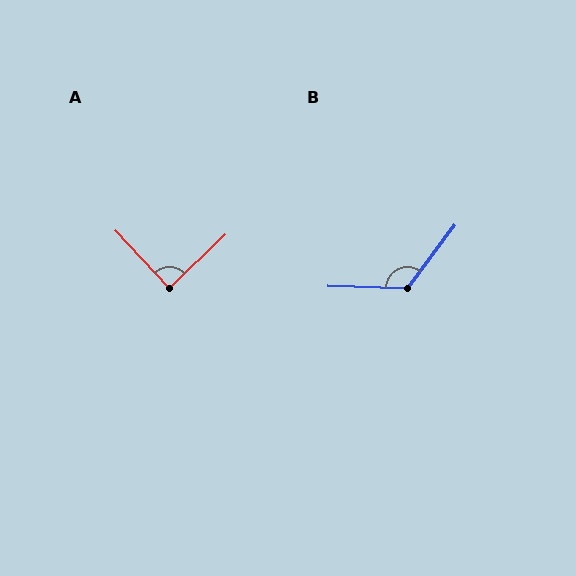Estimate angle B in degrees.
Approximately 125 degrees.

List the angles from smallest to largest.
A (89°), B (125°).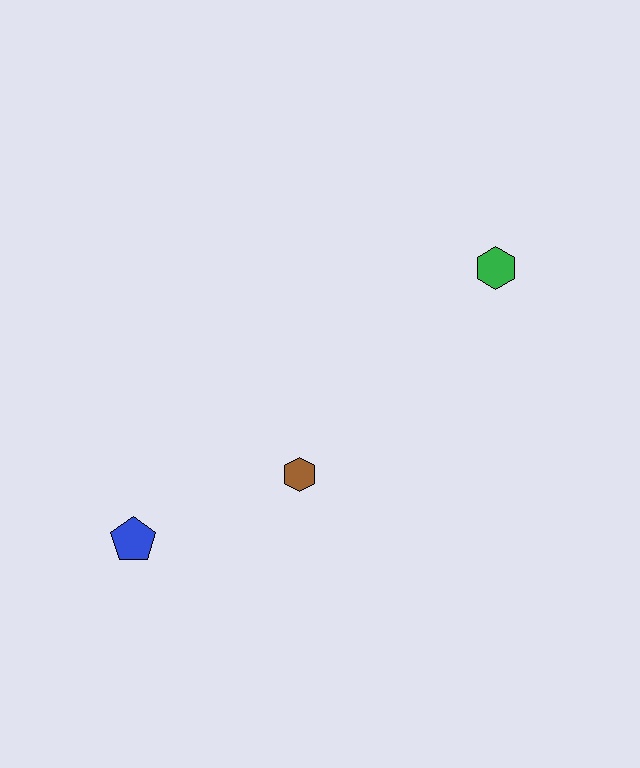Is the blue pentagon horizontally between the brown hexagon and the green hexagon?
No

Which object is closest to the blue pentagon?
The brown hexagon is closest to the blue pentagon.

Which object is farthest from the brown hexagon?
The green hexagon is farthest from the brown hexagon.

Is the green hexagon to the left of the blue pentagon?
No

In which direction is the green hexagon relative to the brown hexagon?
The green hexagon is above the brown hexagon.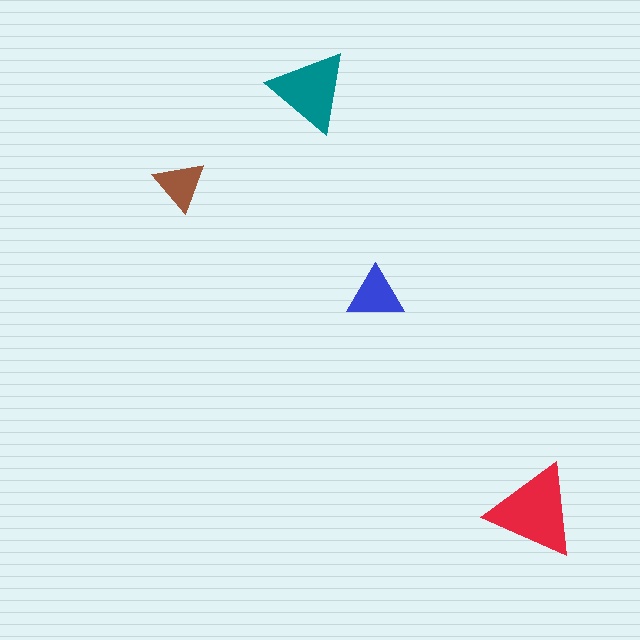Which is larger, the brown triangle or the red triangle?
The red one.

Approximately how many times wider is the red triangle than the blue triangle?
About 1.5 times wider.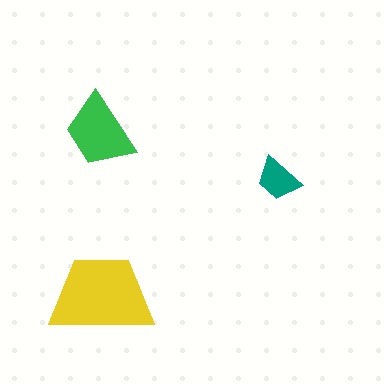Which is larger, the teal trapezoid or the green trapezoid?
The green one.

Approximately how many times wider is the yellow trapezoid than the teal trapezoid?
About 2.5 times wider.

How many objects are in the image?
There are 3 objects in the image.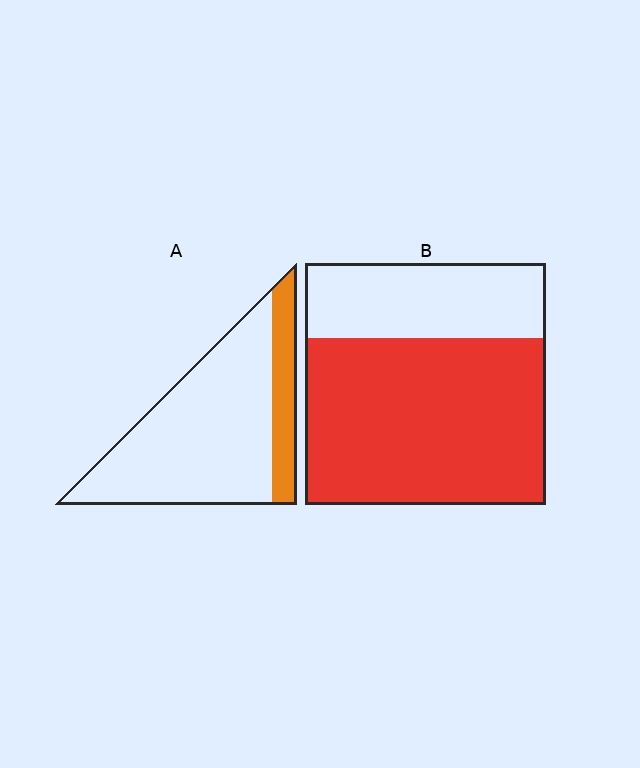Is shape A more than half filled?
No.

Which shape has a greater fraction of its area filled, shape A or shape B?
Shape B.